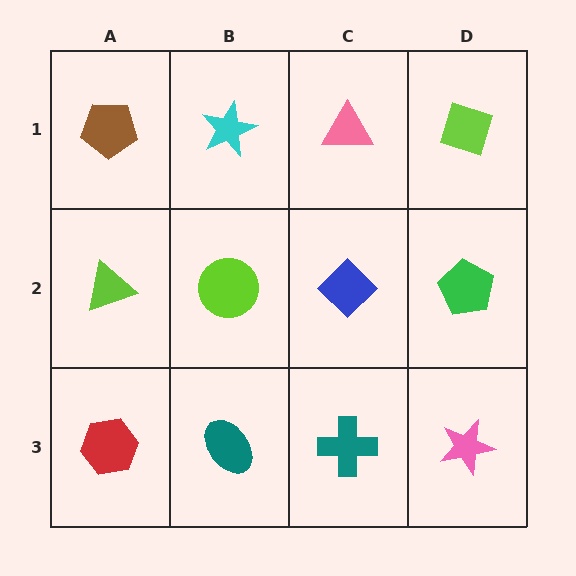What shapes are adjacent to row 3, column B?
A lime circle (row 2, column B), a red hexagon (row 3, column A), a teal cross (row 3, column C).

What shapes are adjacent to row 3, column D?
A green pentagon (row 2, column D), a teal cross (row 3, column C).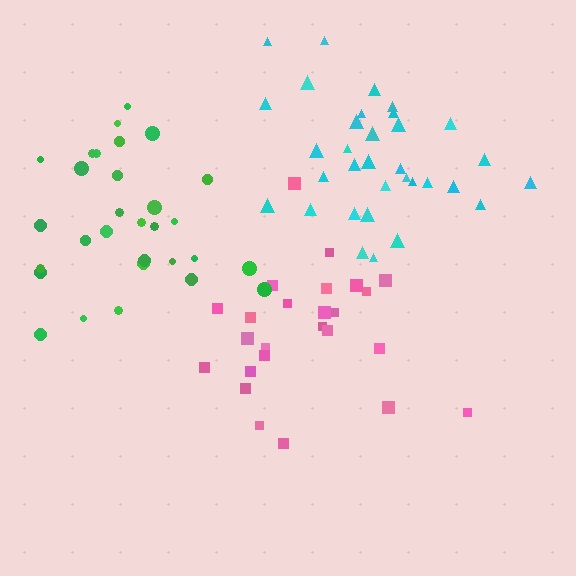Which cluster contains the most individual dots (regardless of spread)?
Cyan (34).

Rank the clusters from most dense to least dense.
pink, cyan, green.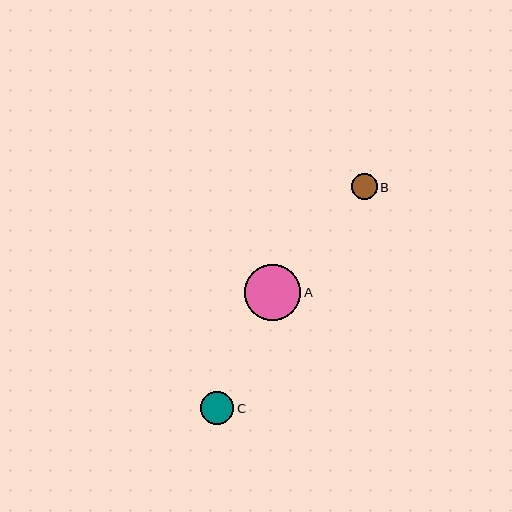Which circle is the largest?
Circle A is the largest with a size of approximately 56 pixels.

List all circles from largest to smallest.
From largest to smallest: A, C, B.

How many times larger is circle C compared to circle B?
Circle C is approximately 1.3 times the size of circle B.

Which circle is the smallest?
Circle B is the smallest with a size of approximately 26 pixels.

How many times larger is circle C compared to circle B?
Circle C is approximately 1.3 times the size of circle B.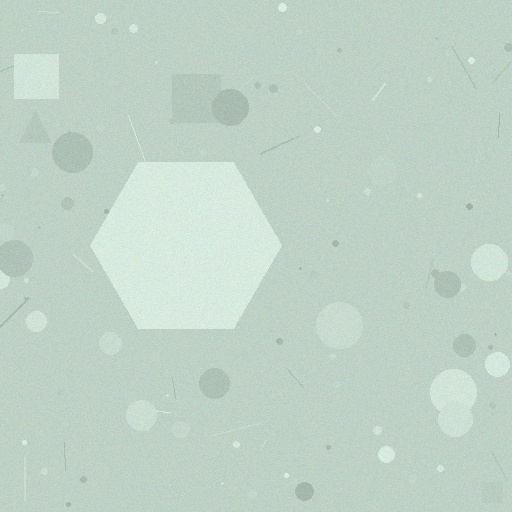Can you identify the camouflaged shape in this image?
The camouflaged shape is a hexagon.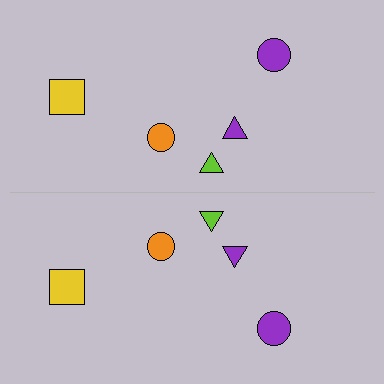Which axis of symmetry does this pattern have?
The pattern has a horizontal axis of symmetry running through the center of the image.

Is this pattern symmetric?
Yes, this pattern has bilateral (reflection) symmetry.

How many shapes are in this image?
There are 10 shapes in this image.